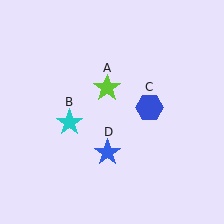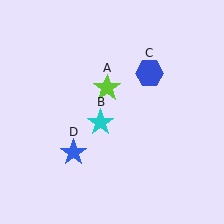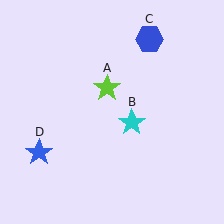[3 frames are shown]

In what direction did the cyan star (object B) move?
The cyan star (object B) moved right.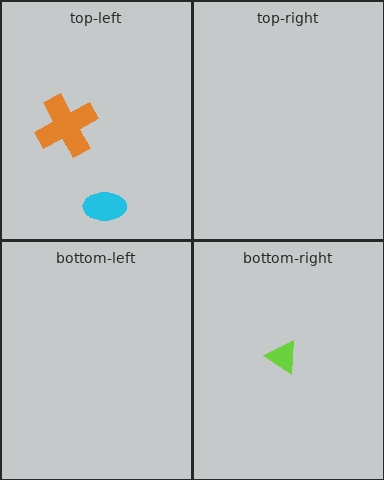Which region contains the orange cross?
The top-left region.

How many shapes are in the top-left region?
2.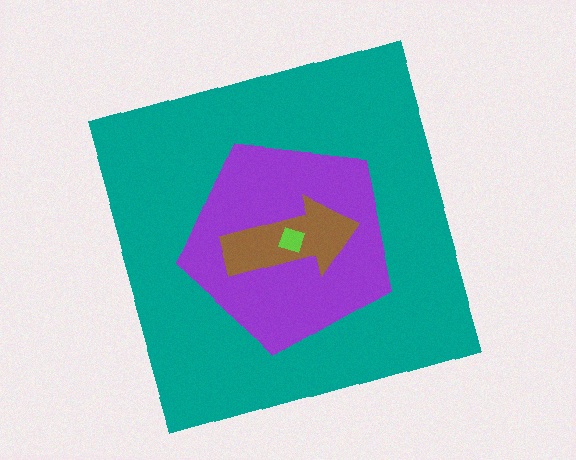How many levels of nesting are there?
4.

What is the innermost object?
The lime diamond.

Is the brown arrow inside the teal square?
Yes.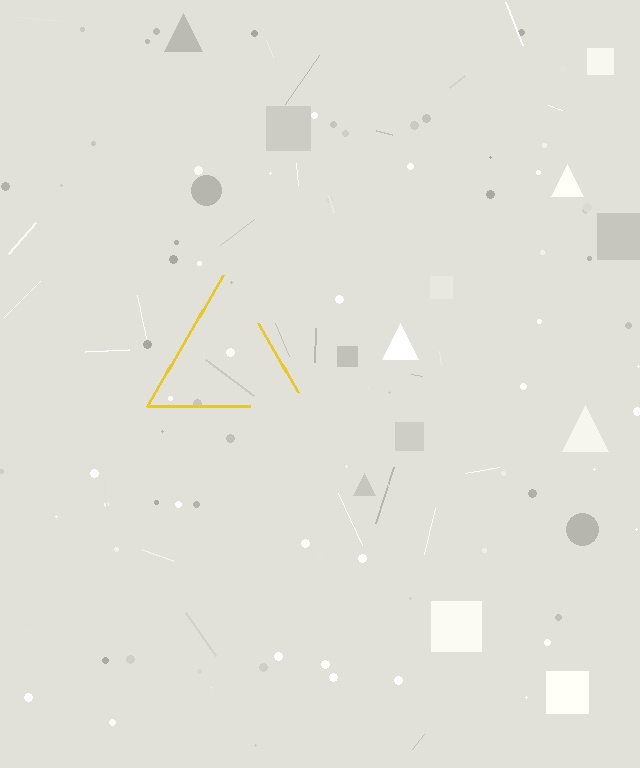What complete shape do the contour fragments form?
The contour fragments form a triangle.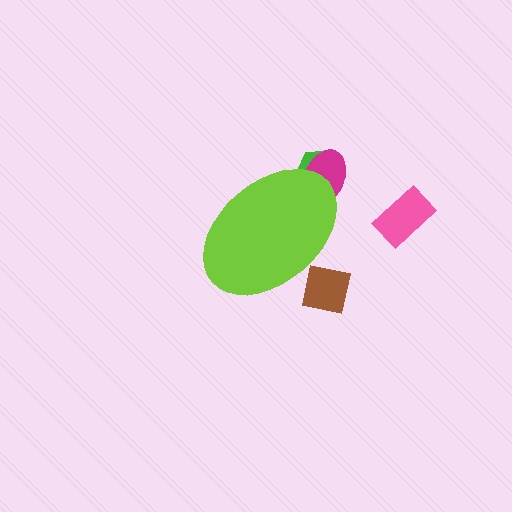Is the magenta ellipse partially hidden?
Yes, the magenta ellipse is partially hidden behind the lime ellipse.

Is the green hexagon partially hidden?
Yes, the green hexagon is partially hidden behind the lime ellipse.